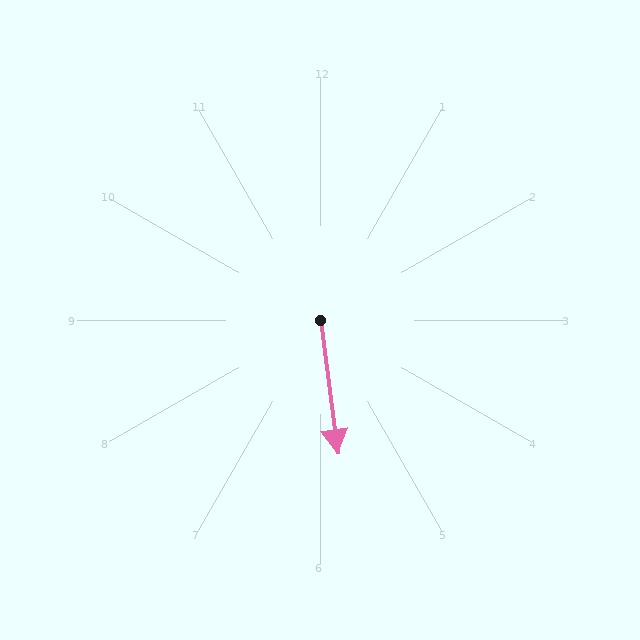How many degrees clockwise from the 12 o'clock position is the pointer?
Approximately 173 degrees.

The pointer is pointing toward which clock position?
Roughly 6 o'clock.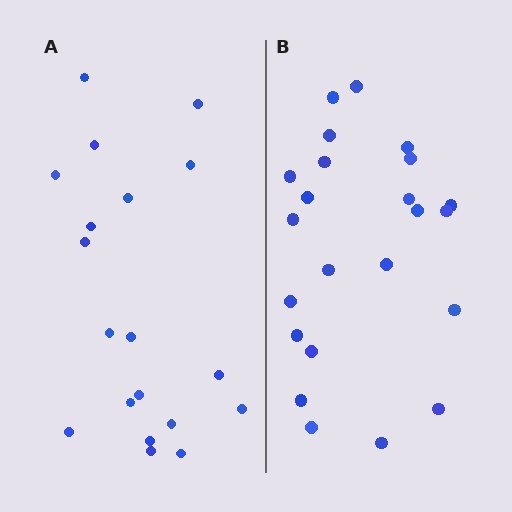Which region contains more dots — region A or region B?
Region B (the right region) has more dots.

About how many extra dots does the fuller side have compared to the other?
Region B has about 4 more dots than region A.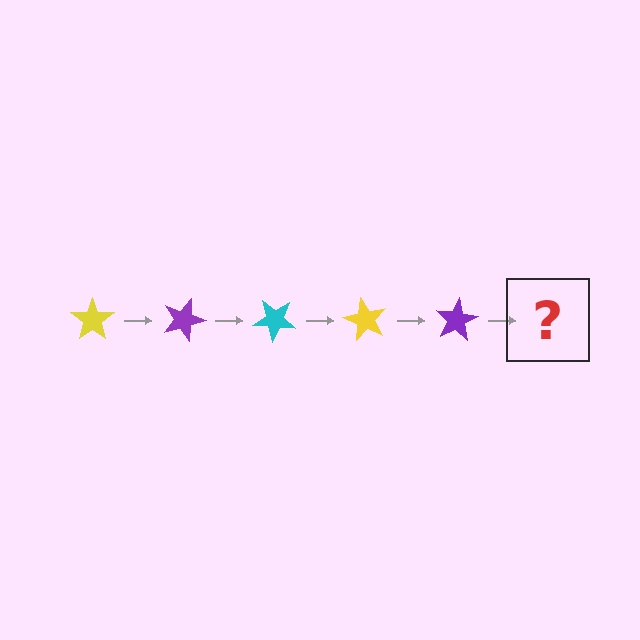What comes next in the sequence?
The next element should be a cyan star, rotated 100 degrees from the start.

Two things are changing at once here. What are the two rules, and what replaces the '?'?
The two rules are that it rotates 20 degrees each step and the color cycles through yellow, purple, and cyan. The '?' should be a cyan star, rotated 100 degrees from the start.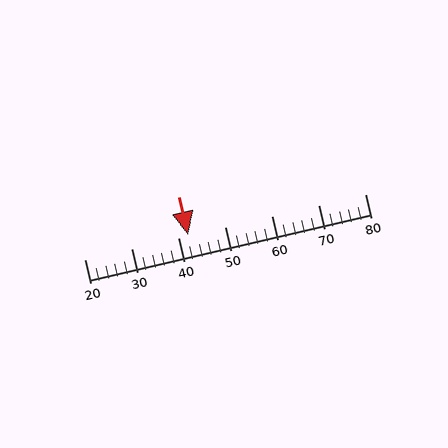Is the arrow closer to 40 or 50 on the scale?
The arrow is closer to 40.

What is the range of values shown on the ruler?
The ruler shows values from 20 to 80.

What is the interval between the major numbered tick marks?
The major tick marks are spaced 10 units apart.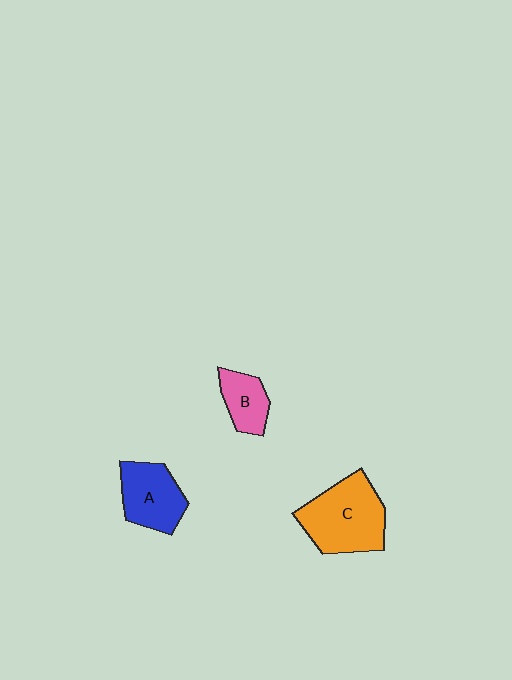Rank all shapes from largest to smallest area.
From largest to smallest: C (orange), A (blue), B (pink).